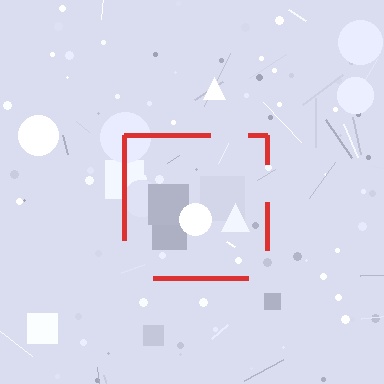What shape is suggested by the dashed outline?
The dashed outline suggests a square.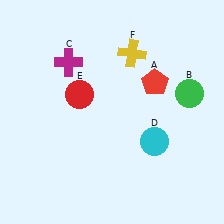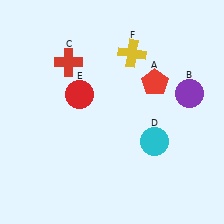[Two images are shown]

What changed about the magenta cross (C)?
In Image 1, C is magenta. In Image 2, it changed to red.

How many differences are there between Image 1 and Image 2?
There are 2 differences between the two images.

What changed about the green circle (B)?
In Image 1, B is green. In Image 2, it changed to purple.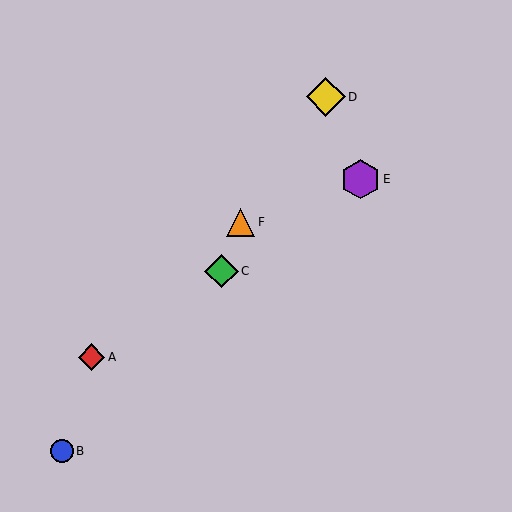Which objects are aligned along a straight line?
Objects A, C, E are aligned along a straight line.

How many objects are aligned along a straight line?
3 objects (A, C, E) are aligned along a straight line.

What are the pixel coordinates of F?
Object F is at (241, 222).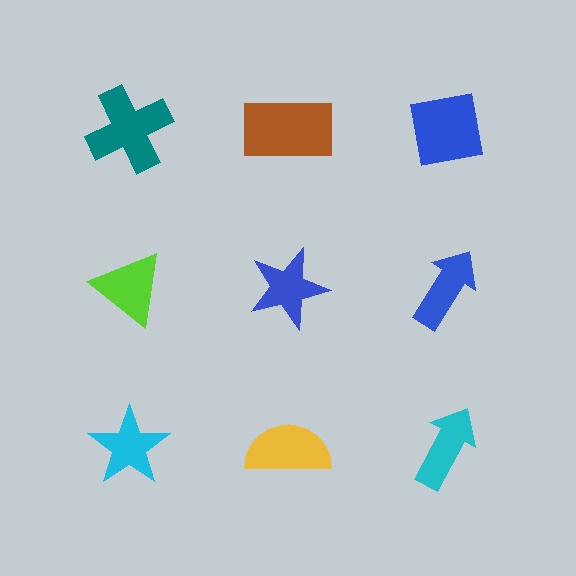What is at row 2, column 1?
A lime triangle.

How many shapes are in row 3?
3 shapes.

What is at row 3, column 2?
A yellow semicircle.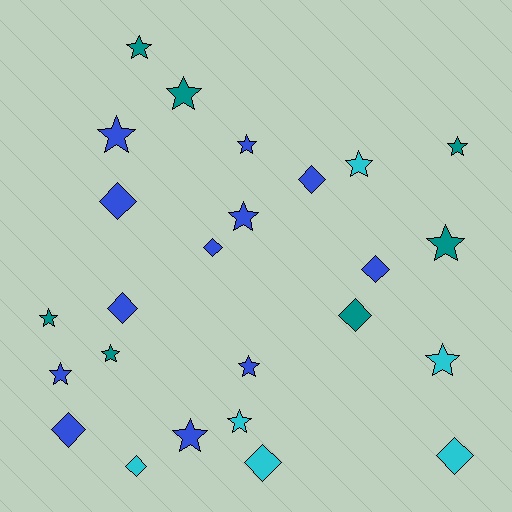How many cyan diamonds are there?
There are 3 cyan diamonds.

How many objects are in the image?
There are 25 objects.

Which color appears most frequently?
Blue, with 12 objects.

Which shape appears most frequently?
Star, with 15 objects.